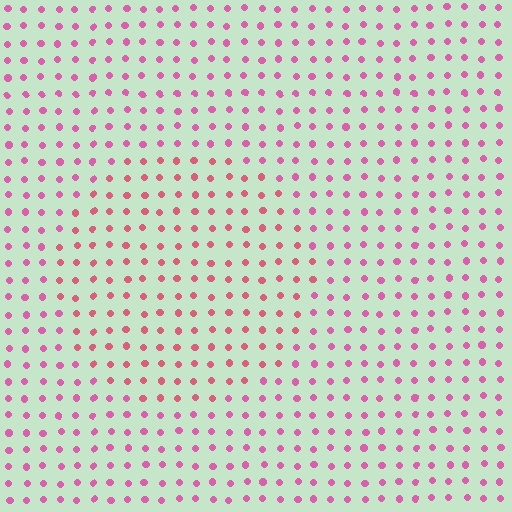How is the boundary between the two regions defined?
The boundary is defined purely by a slight shift in hue (about 24 degrees). Spacing, size, and orientation are identical on both sides.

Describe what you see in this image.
The image is filled with small pink elements in a uniform arrangement. A circle-shaped region is visible where the elements are tinted to a slightly different hue, forming a subtle color boundary.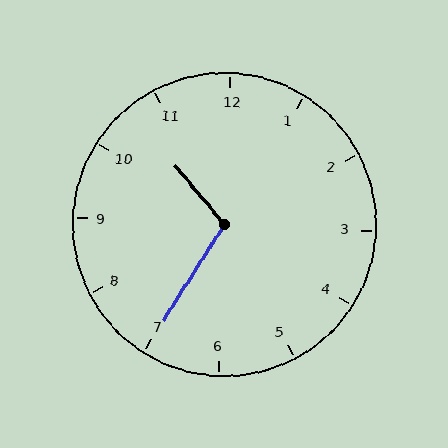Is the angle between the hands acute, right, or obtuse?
It is obtuse.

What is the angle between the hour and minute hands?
Approximately 108 degrees.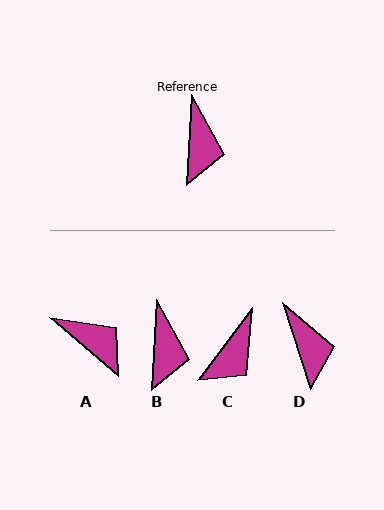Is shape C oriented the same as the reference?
No, it is off by about 34 degrees.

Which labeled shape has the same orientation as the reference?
B.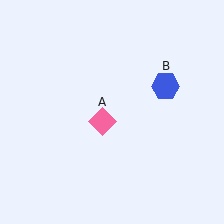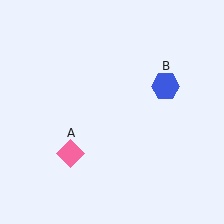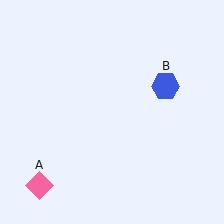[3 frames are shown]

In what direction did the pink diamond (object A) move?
The pink diamond (object A) moved down and to the left.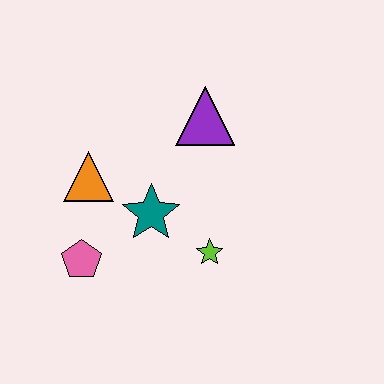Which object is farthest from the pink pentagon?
The purple triangle is farthest from the pink pentagon.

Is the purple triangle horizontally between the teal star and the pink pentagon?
No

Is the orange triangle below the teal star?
No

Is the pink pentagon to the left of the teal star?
Yes